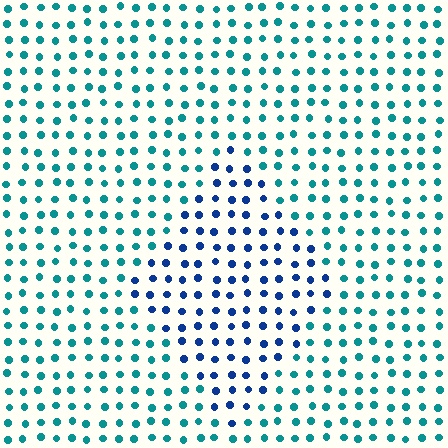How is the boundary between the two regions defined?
The boundary is defined purely by a slight shift in hue (about 41 degrees). Spacing, size, and orientation are identical on both sides.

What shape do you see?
I see a diamond.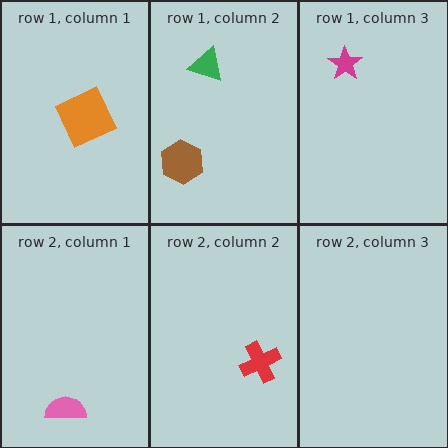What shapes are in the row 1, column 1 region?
The orange square.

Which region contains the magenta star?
The row 1, column 3 region.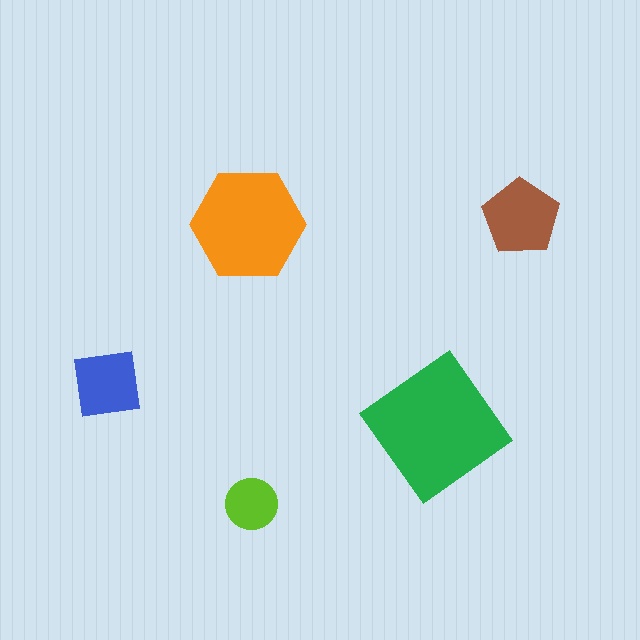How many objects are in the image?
There are 5 objects in the image.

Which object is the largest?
The green diamond.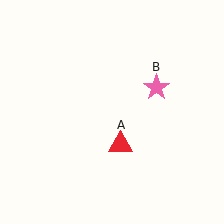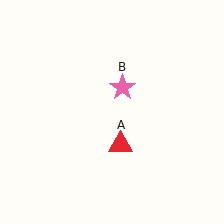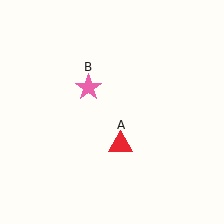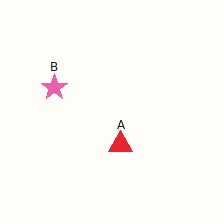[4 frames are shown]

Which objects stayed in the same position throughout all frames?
Red triangle (object A) remained stationary.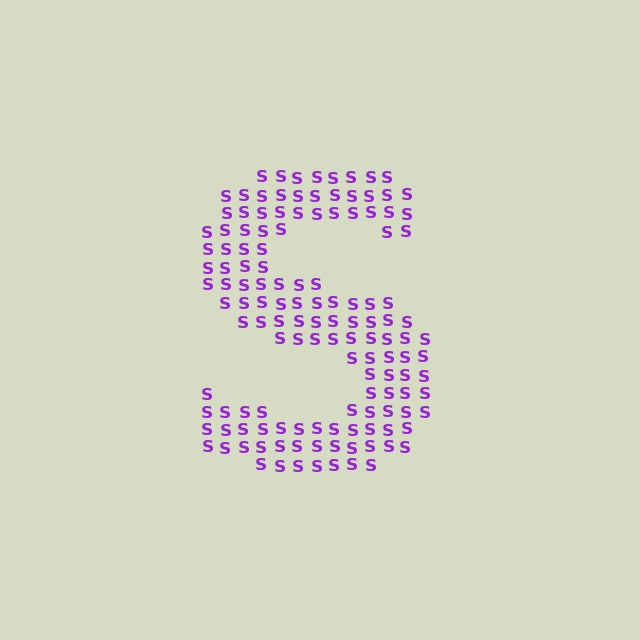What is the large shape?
The large shape is the letter S.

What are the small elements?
The small elements are letter S's.